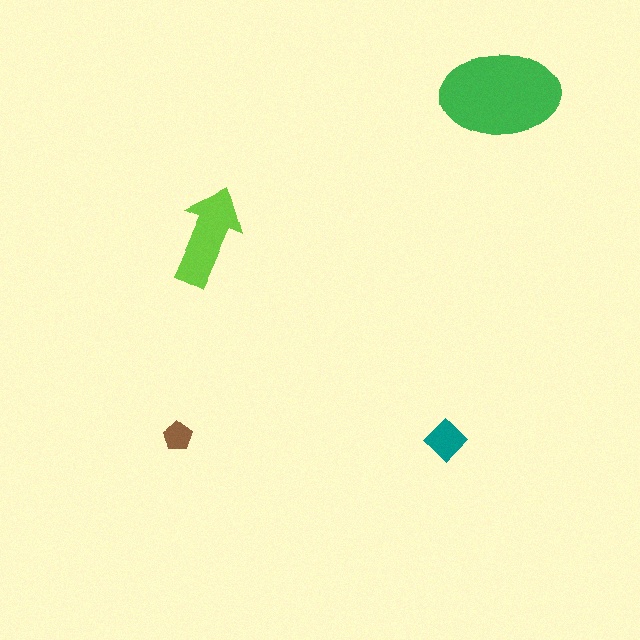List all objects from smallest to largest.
The brown pentagon, the teal diamond, the lime arrow, the green ellipse.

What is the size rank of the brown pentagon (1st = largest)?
4th.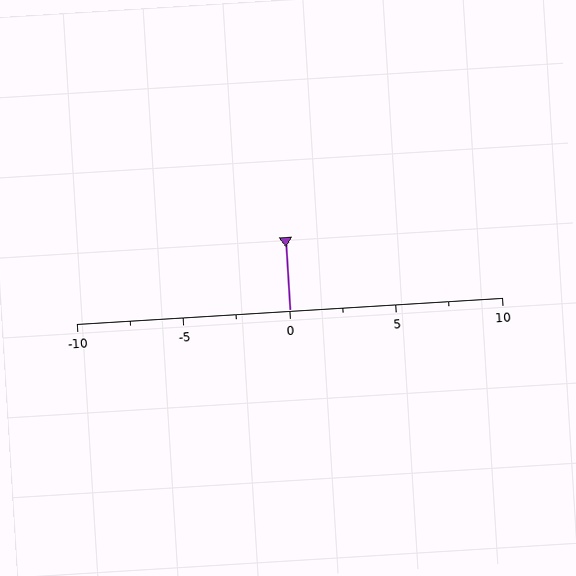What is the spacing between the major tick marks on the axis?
The major ticks are spaced 5 apart.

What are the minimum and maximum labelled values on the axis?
The axis runs from -10 to 10.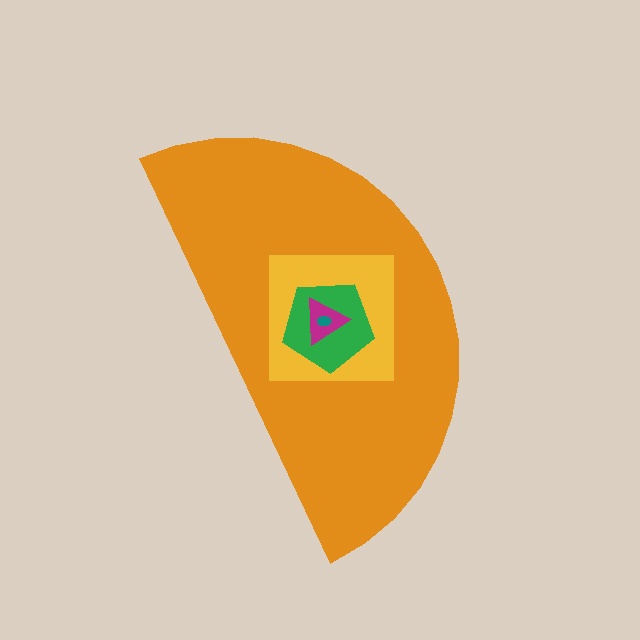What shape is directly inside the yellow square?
The green pentagon.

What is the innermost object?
The teal ellipse.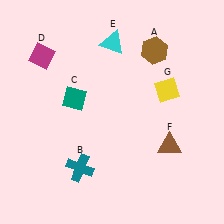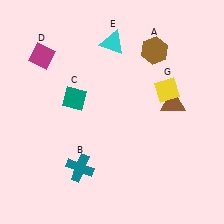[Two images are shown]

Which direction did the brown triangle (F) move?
The brown triangle (F) moved up.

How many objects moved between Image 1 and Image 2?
1 object moved between the two images.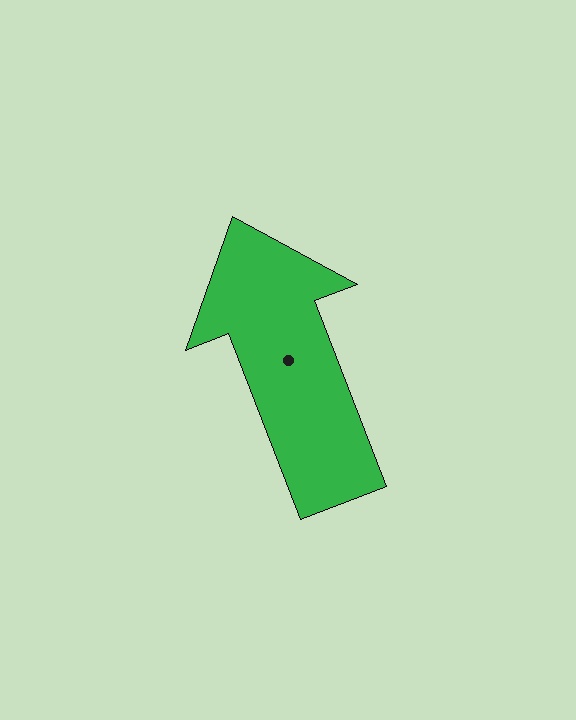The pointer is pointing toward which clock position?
Roughly 11 o'clock.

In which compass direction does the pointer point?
North.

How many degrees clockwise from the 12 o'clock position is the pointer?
Approximately 339 degrees.